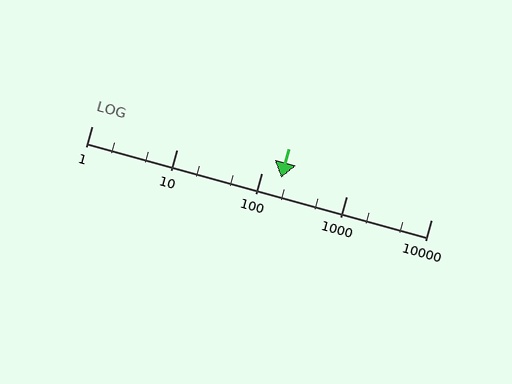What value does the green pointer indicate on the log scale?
The pointer indicates approximately 170.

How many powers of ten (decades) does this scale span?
The scale spans 4 decades, from 1 to 10000.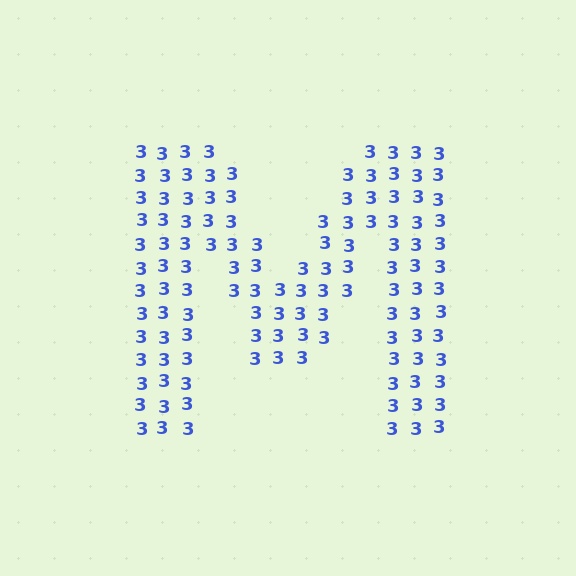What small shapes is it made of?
It is made of small digit 3's.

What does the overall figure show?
The overall figure shows the letter M.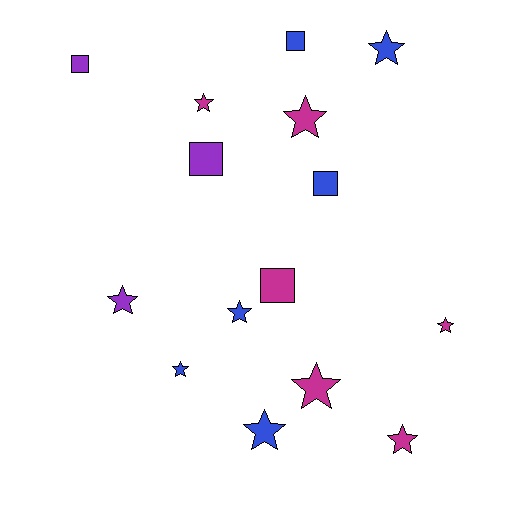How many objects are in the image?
There are 15 objects.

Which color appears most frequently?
Magenta, with 6 objects.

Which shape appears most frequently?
Star, with 10 objects.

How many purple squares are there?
There are 2 purple squares.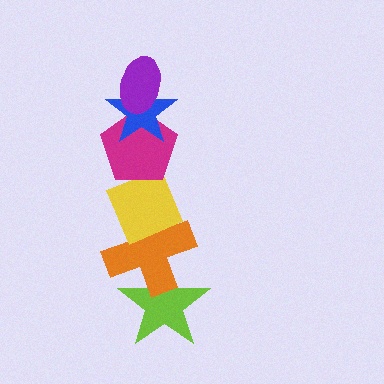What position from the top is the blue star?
The blue star is 2nd from the top.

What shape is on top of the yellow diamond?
The magenta pentagon is on top of the yellow diamond.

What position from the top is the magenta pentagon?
The magenta pentagon is 3rd from the top.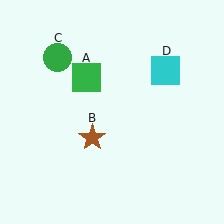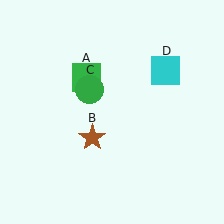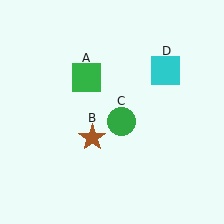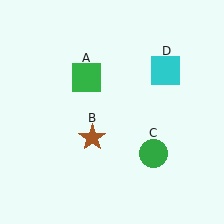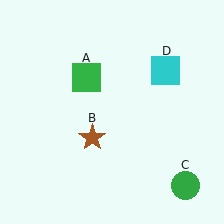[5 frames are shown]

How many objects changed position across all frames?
1 object changed position: green circle (object C).